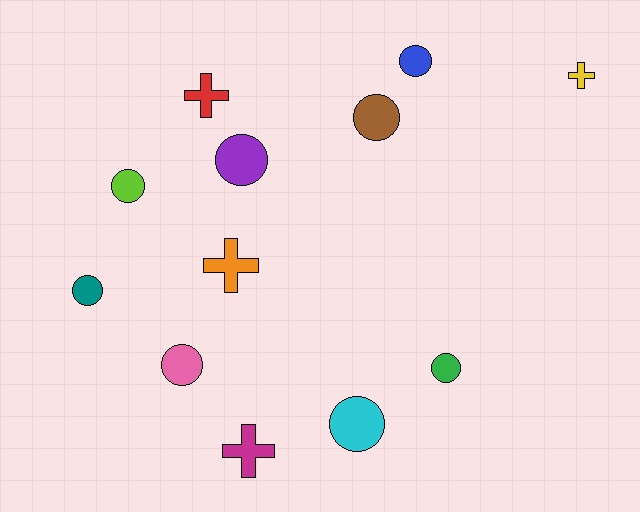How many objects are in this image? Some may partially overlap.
There are 12 objects.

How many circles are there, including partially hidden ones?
There are 8 circles.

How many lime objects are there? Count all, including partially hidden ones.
There is 1 lime object.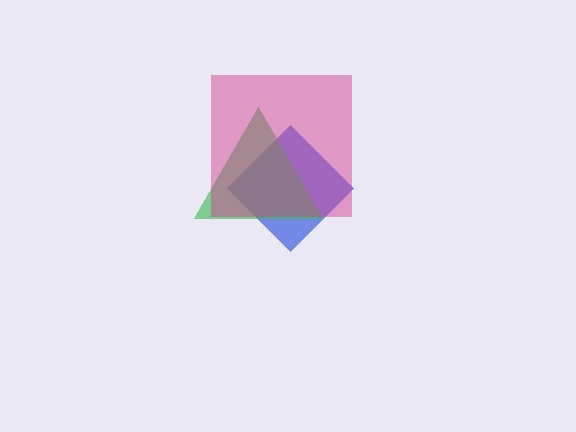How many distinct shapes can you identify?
There are 3 distinct shapes: a blue diamond, a green triangle, a magenta square.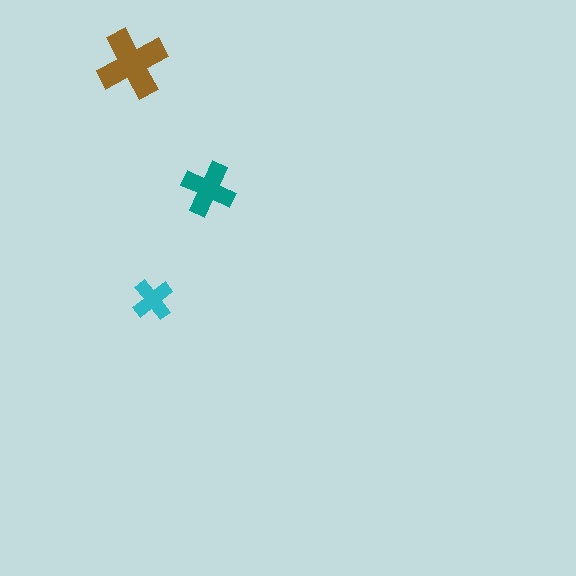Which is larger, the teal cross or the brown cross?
The brown one.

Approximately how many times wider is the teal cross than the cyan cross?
About 1.5 times wider.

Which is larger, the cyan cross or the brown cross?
The brown one.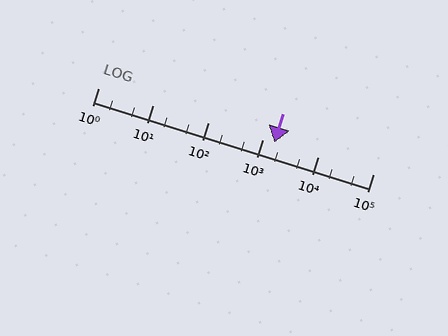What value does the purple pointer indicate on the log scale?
The pointer indicates approximately 1600.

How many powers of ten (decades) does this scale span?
The scale spans 5 decades, from 1 to 100000.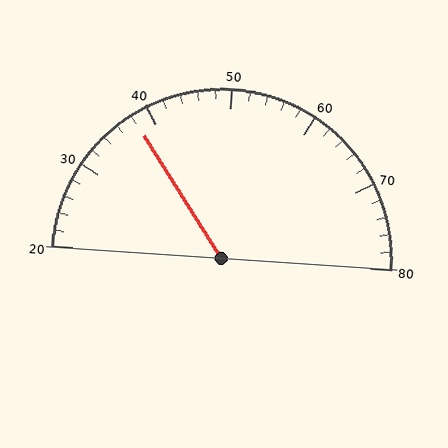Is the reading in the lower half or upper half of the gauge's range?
The reading is in the lower half of the range (20 to 80).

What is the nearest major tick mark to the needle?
The nearest major tick mark is 40.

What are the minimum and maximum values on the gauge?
The gauge ranges from 20 to 80.